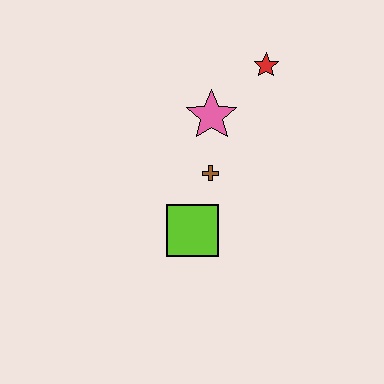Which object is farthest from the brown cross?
The red star is farthest from the brown cross.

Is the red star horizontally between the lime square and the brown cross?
No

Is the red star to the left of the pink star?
No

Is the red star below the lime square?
No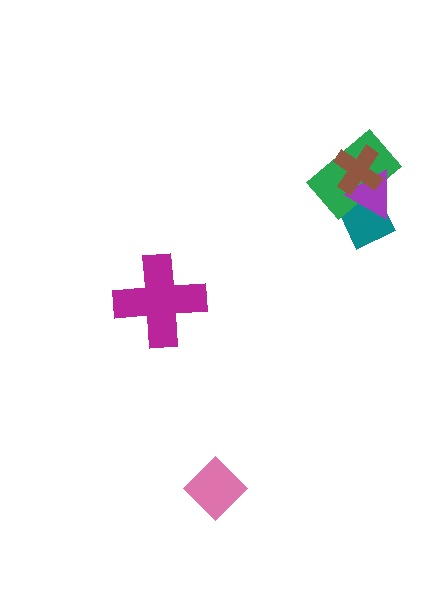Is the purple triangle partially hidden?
Yes, it is partially covered by another shape.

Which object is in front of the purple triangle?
The brown cross is in front of the purple triangle.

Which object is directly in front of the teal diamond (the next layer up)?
The green rectangle is directly in front of the teal diamond.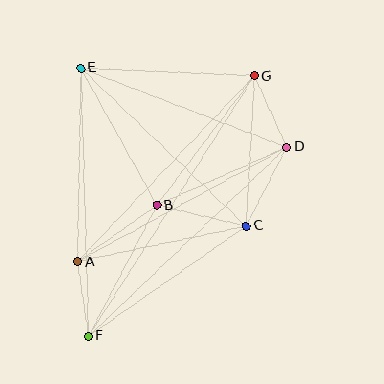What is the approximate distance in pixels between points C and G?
The distance between C and G is approximately 150 pixels.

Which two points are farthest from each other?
Points F and G are farthest from each other.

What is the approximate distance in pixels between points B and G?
The distance between B and G is approximately 162 pixels.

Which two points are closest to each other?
Points A and F are closest to each other.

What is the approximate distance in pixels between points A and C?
The distance between A and C is approximately 173 pixels.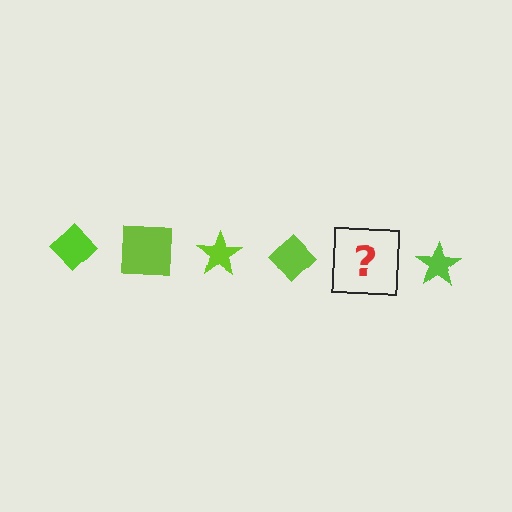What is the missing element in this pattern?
The missing element is a lime square.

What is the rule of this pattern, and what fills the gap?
The rule is that the pattern cycles through diamond, square, star shapes in lime. The gap should be filled with a lime square.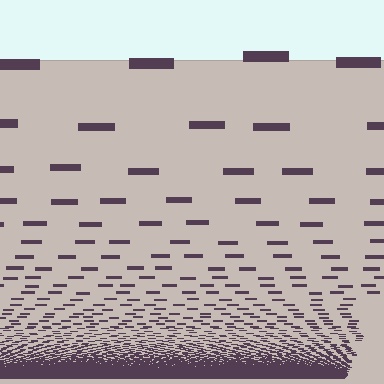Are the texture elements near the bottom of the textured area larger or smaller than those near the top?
Smaller. The gradient is inverted — elements near the bottom are smaller and denser.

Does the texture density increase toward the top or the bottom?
Density increases toward the bottom.